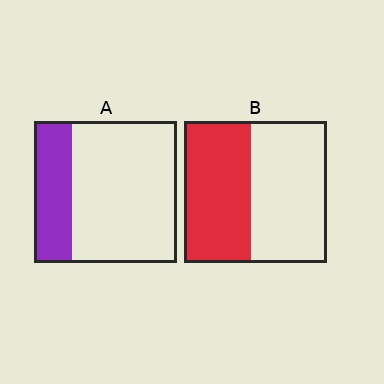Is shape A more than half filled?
No.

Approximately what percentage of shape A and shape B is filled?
A is approximately 25% and B is approximately 45%.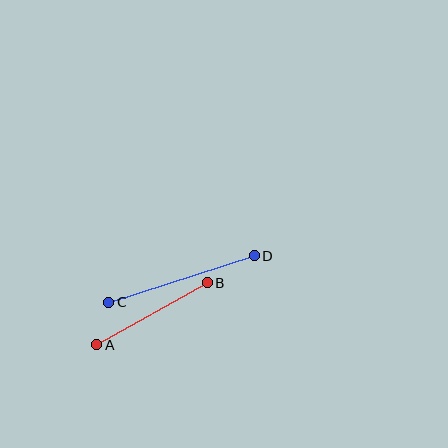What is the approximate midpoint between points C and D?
The midpoint is at approximately (182, 279) pixels.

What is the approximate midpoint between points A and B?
The midpoint is at approximately (152, 314) pixels.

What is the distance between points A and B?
The distance is approximately 127 pixels.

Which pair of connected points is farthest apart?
Points C and D are farthest apart.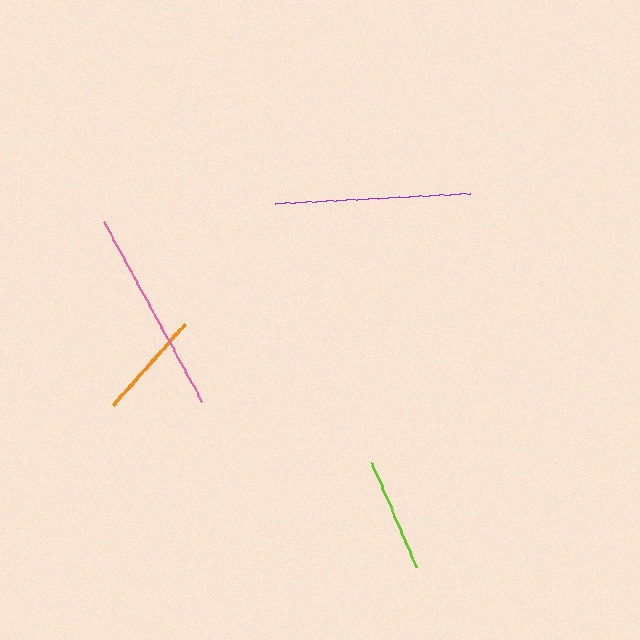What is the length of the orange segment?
The orange segment is approximately 107 pixels long.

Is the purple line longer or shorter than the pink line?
The pink line is longer than the purple line.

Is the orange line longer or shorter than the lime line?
The lime line is longer than the orange line.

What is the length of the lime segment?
The lime segment is approximately 113 pixels long.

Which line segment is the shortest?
The orange line is the shortest at approximately 107 pixels.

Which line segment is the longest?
The pink line is the longest at approximately 204 pixels.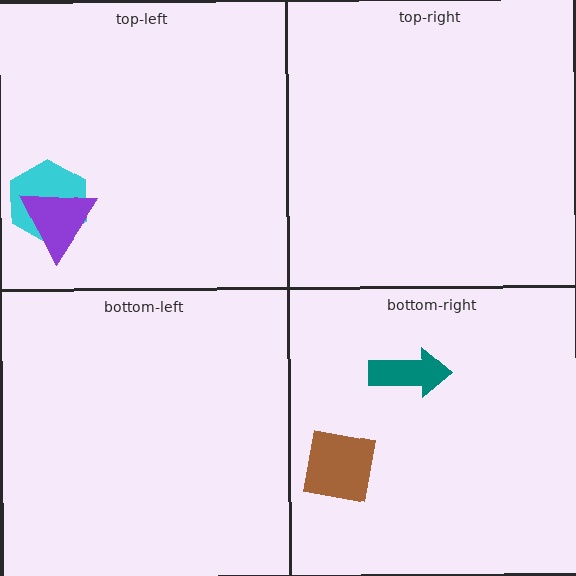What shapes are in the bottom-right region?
The teal arrow, the brown square.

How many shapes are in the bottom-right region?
2.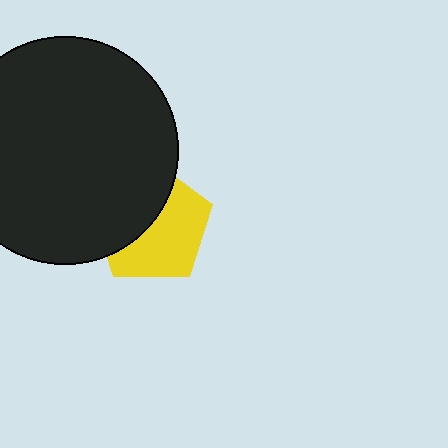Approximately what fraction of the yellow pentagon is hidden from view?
Roughly 45% of the yellow pentagon is hidden behind the black circle.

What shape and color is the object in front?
The object in front is a black circle.